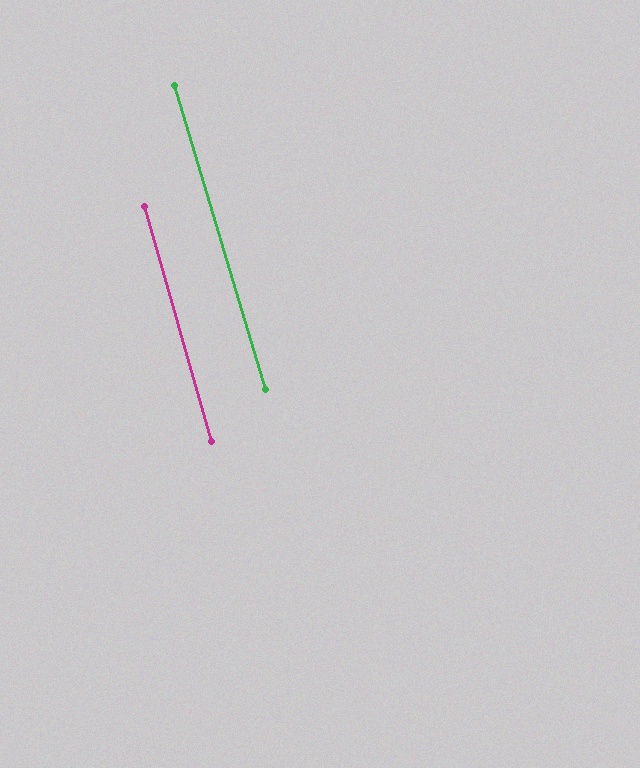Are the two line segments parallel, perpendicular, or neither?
Parallel — their directions differ by only 0.8°.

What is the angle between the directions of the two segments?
Approximately 1 degree.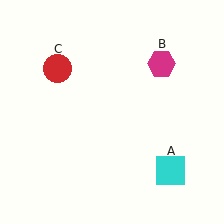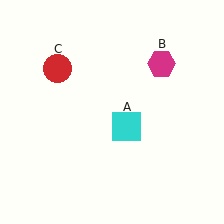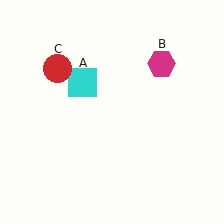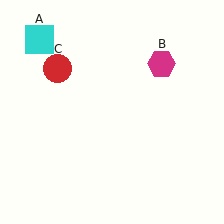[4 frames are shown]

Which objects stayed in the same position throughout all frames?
Magenta hexagon (object B) and red circle (object C) remained stationary.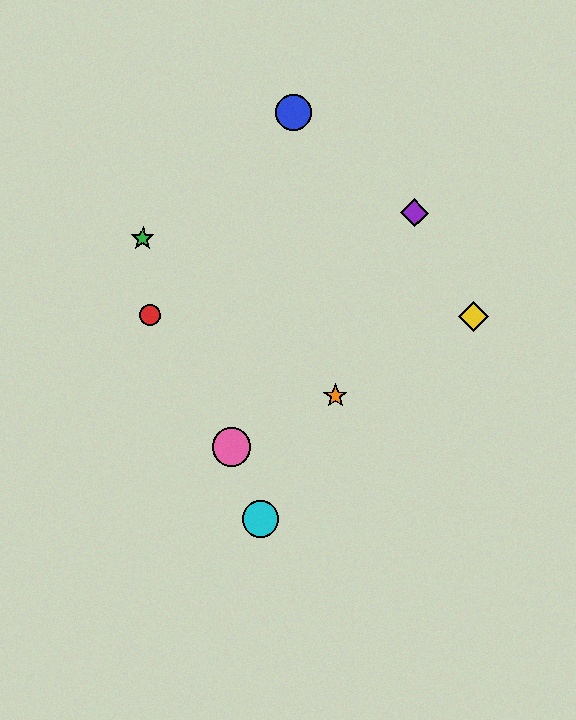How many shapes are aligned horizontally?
2 shapes (the red circle, the yellow diamond) are aligned horizontally.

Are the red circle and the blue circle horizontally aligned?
No, the red circle is at y≈315 and the blue circle is at y≈113.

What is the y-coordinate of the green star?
The green star is at y≈239.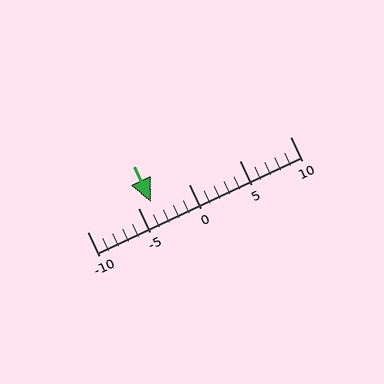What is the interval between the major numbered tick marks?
The major tick marks are spaced 5 units apart.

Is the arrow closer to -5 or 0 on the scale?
The arrow is closer to -5.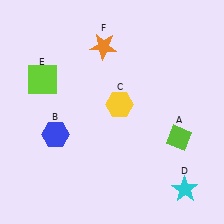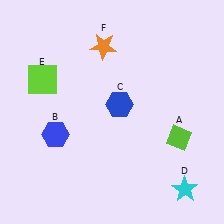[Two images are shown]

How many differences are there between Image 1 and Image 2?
There is 1 difference between the two images.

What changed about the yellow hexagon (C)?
In Image 1, C is yellow. In Image 2, it changed to blue.